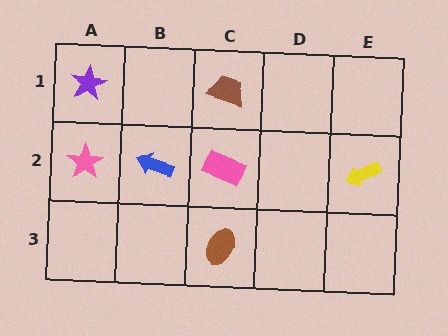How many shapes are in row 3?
1 shape.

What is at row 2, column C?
A pink rectangle.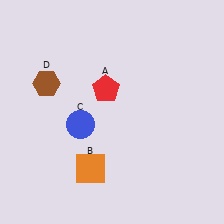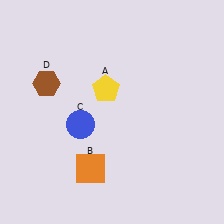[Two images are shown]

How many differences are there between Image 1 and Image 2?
There is 1 difference between the two images.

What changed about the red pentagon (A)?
In Image 1, A is red. In Image 2, it changed to yellow.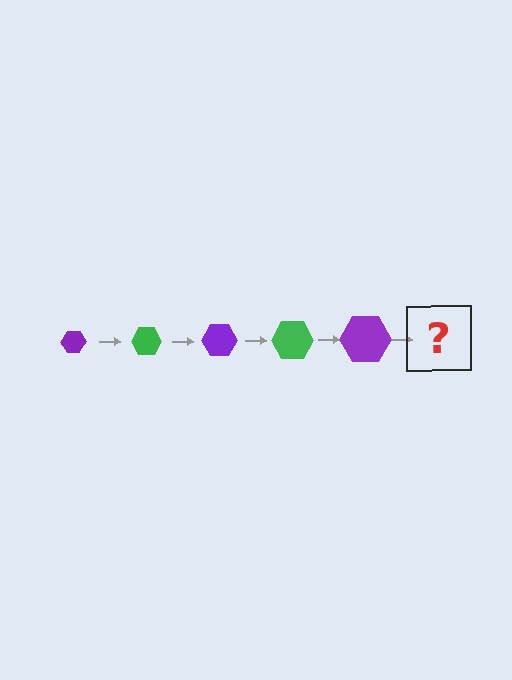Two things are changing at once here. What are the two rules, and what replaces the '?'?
The two rules are that the hexagon grows larger each step and the color cycles through purple and green. The '?' should be a green hexagon, larger than the previous one.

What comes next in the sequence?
The next element should be a green hexagon, larger than the previous one.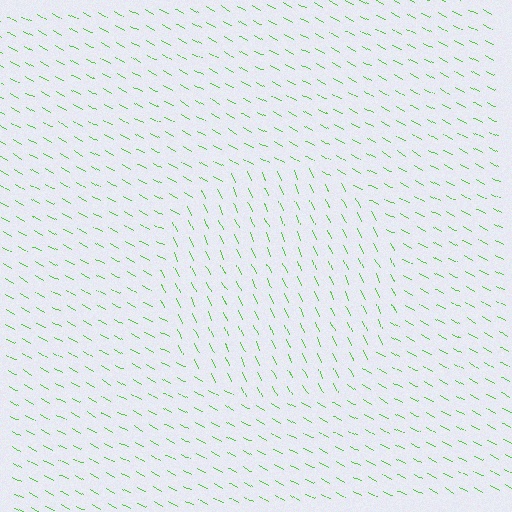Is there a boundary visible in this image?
Yes, there is a texture boundary formed by a change in line orientation.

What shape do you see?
I see a circle.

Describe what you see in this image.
The image is filled with small lime line segments. A circle region in the image has lines oriented differently from the surrounding lines, creating a visible texture boundary.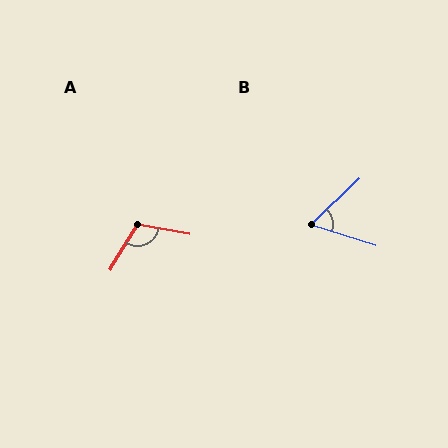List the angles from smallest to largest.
B (62°), A (110°).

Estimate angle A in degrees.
Approximately 110 degrees.